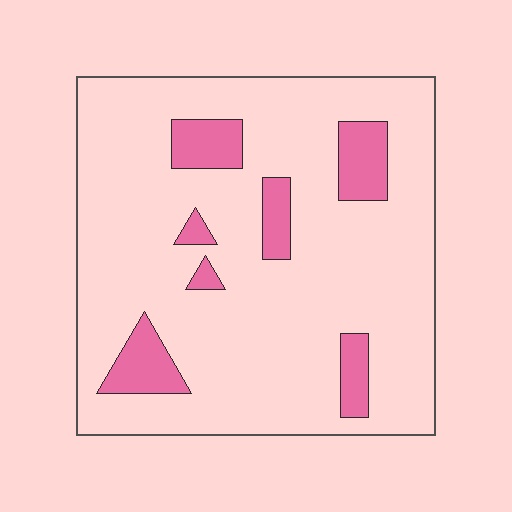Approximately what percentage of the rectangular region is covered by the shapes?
Approximately 15%.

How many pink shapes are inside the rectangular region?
7.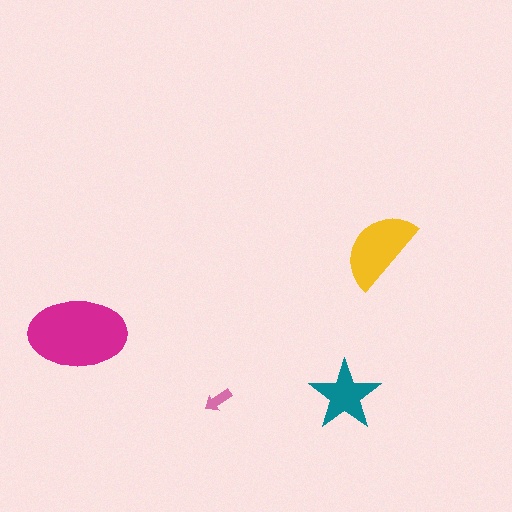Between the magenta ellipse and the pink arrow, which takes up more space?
The magenta ellipse.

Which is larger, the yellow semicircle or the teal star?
The yellow semicircle.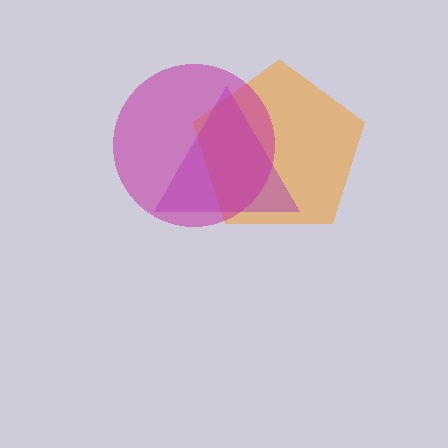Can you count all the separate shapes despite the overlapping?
Yes, there are 3 separate shapes.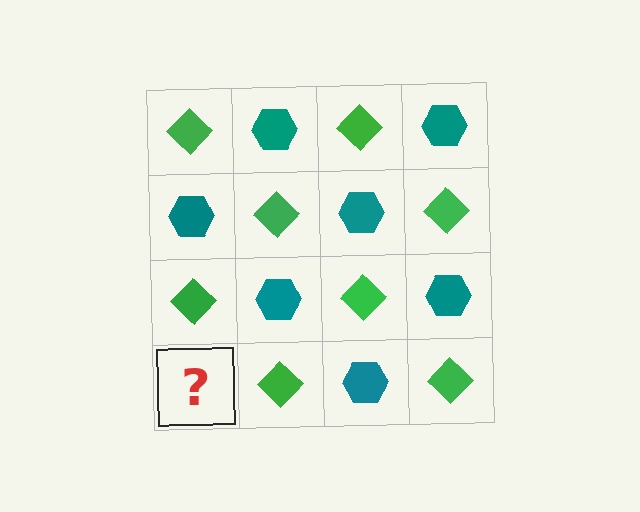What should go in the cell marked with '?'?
The missing cell should contain a teal hexagon.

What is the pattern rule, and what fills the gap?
The rule is that it alternates green diamond and teal hexagon in a checkerboard pattern. The gap should be filled with a teal hexagon.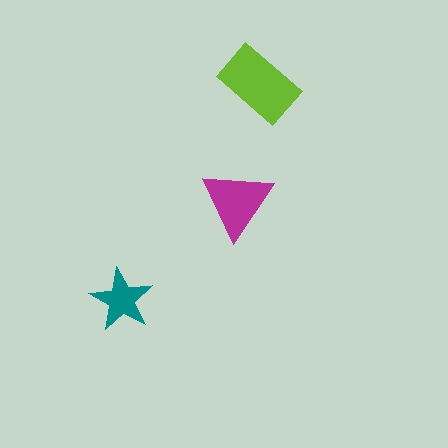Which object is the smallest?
The teal star.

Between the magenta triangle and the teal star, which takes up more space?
The magenta triangle.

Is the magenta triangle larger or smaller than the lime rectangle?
Smaller.